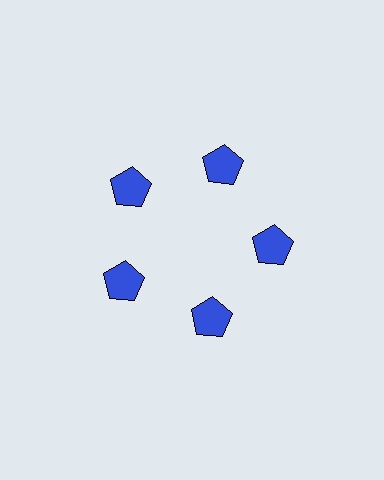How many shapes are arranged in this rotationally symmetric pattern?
There are 5 shapes, arranged in 5 groups of 1.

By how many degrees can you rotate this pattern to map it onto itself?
The pattern maps onto itself every 72 degrees of rotation.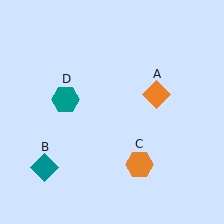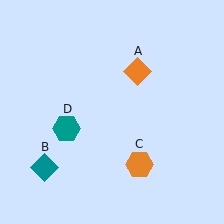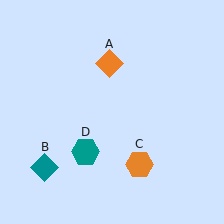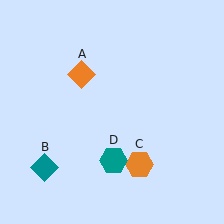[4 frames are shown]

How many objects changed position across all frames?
2 objects changed position: orange diamond (object A), teal hexagon (object D).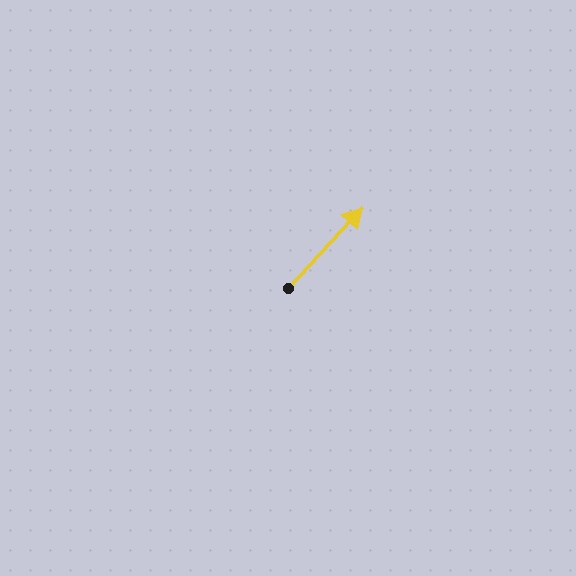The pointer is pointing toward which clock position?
Roughly 1 o'clock.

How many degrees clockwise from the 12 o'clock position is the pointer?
Approximately 43 degrees.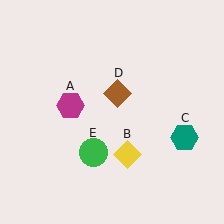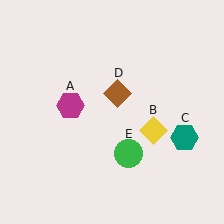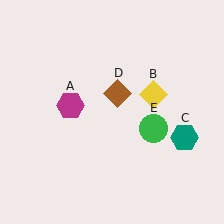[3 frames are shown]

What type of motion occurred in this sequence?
The yellow diamond (object B), green circle (object E) rotated counterclockwise around the center of the scene.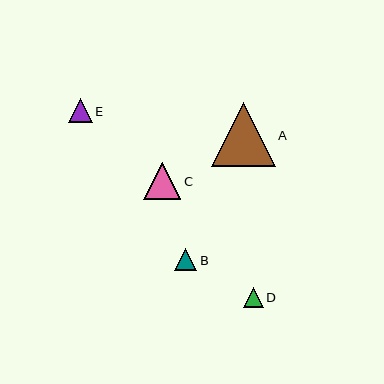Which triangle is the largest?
Triangle A is the largest with a size of approximately 64 pixels.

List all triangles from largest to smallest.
From largest to smallest: A, C, E, B, D.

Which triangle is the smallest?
Triangle D is the smallest with a size of approximately 20 pixels.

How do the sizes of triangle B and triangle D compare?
Triangle B and triangle D are approximately the same size.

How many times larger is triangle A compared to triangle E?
Triangle A is approximately 2.7 times the size of triangle E.